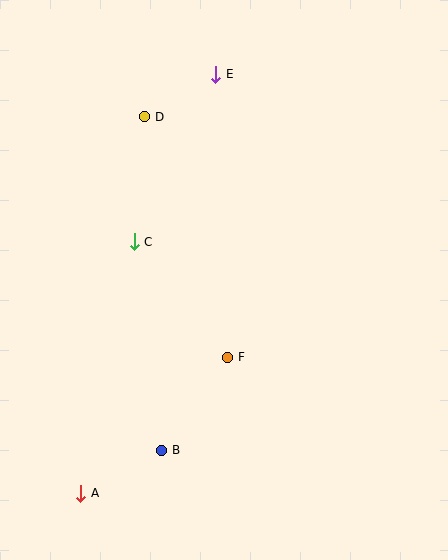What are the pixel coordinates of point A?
Point A is at (81, 493).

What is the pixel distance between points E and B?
The distance between E and B is 380 pixels.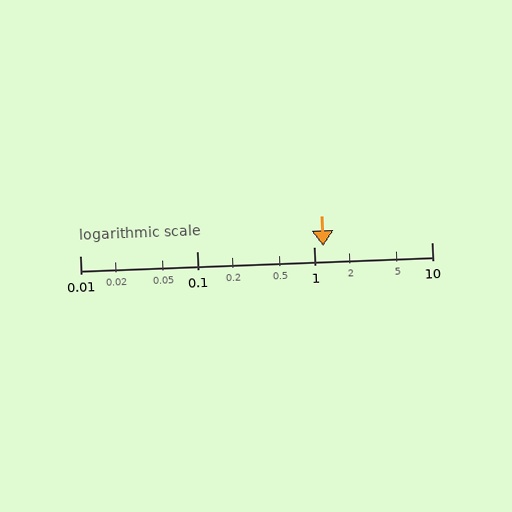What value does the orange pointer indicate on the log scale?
The pointer indicates approximately 1.2.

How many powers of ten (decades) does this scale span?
The scale spans 3 decades, from 0.01 to 10.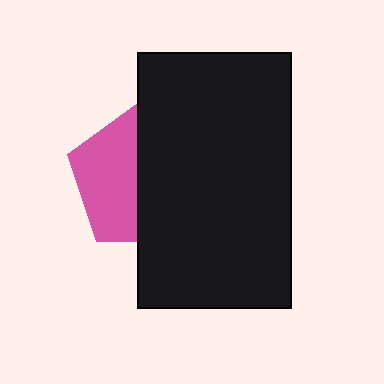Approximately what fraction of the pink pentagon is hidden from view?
Roughly 54% of the pink pentagon is hidden behind the black rectangle.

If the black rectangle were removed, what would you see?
You would see the complete pink pentagon.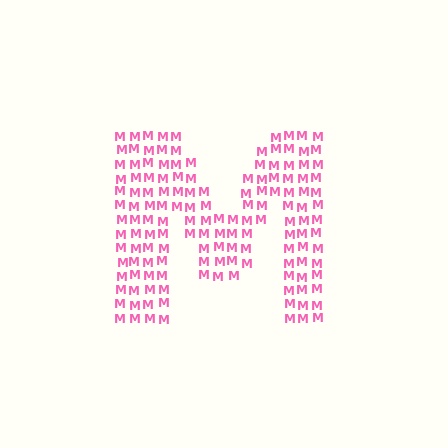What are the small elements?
The small elements are letter M's.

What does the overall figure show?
The overall figure shows the letter M.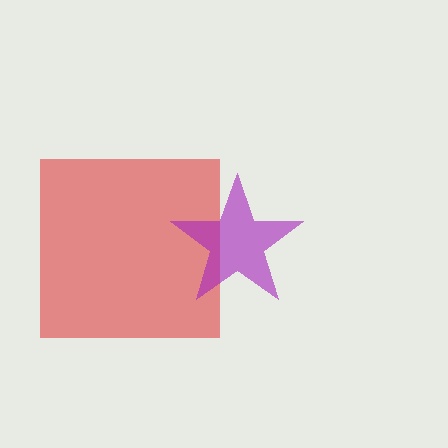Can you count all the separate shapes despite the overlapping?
Yes, there are 2 separate shapes.